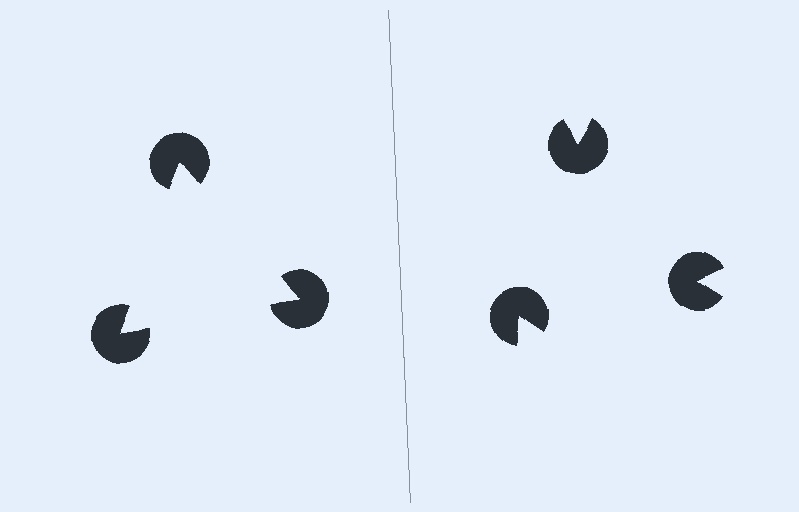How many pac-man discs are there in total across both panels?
6 — 3 on each side.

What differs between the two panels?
The pac-man discs are positioned identically on both sides; only the wedge orientations differ. On the left they align to a triangle; on the right they are misaligned.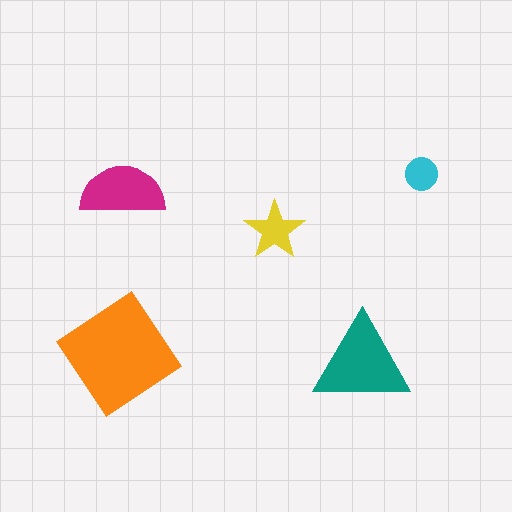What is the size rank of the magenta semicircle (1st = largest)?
3rd.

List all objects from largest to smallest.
The orange diamond, the teal triangle, the magenta semicircle, the yellow star, the cyan circle.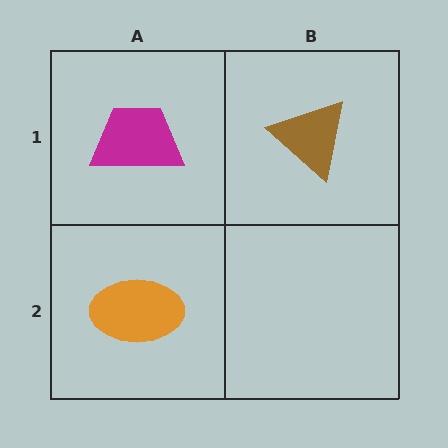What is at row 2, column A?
An orange ellipse.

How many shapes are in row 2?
1 shape.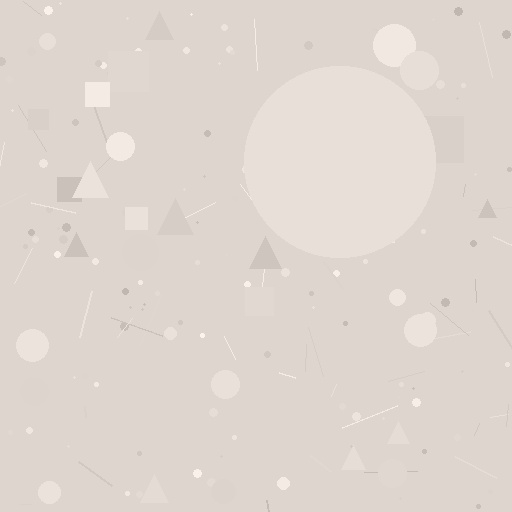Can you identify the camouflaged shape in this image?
The camouflaged shape is a circle.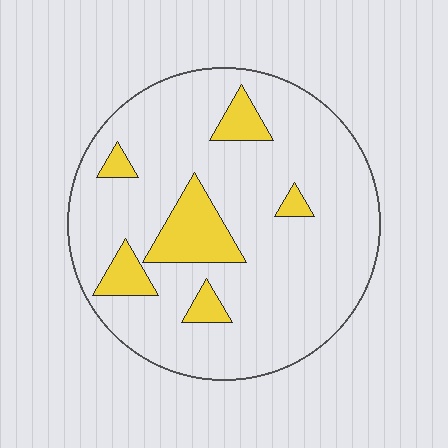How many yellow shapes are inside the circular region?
6.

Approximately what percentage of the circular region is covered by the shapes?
Approximately 15%.